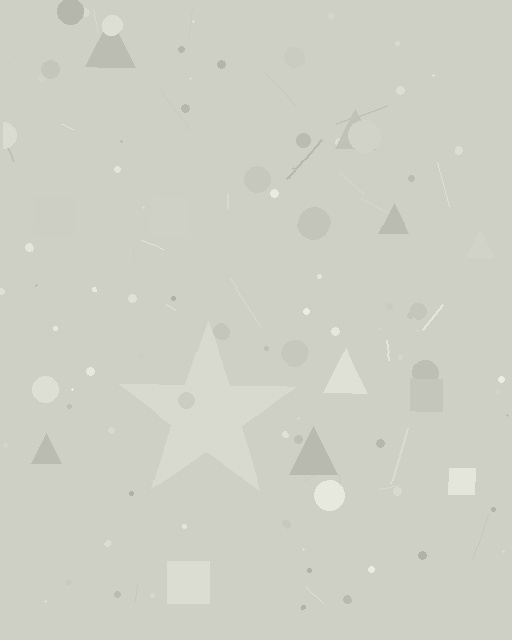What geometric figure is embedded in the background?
A star is embedded in the background.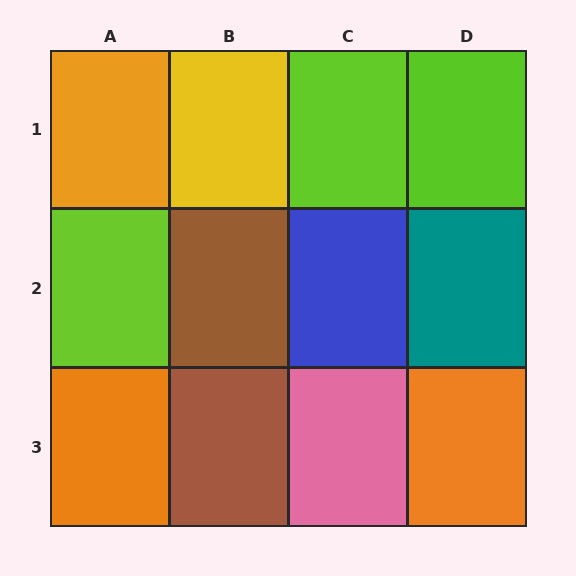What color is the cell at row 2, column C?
Blue.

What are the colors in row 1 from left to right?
Orange, yellow, lime, lime.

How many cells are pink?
1 cell is pink.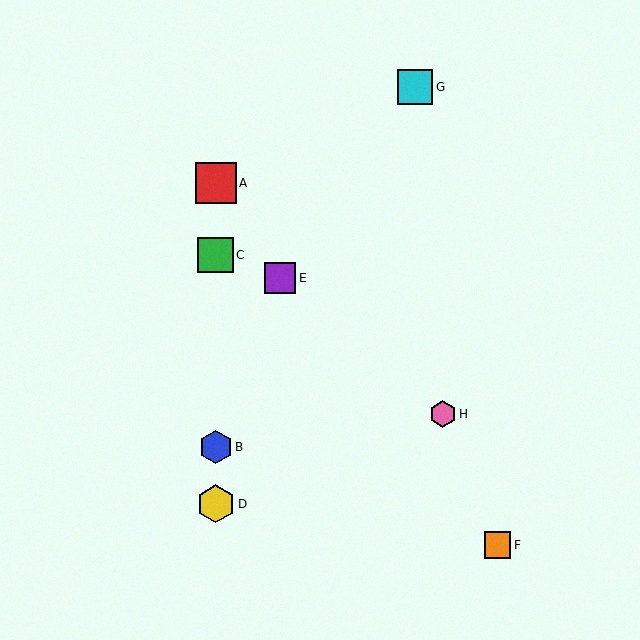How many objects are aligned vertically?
4 objects (A, B, C, D) are aligned vertically.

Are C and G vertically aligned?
No, C is at x≈216 and G is at x≈415.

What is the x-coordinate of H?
Object H is at x≈443.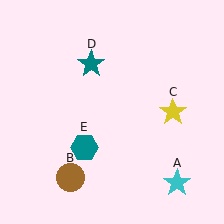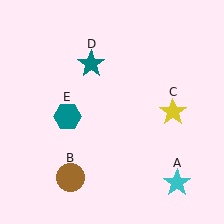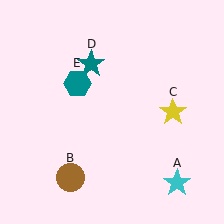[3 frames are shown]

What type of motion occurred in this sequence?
The teal hexagon (object E) rotated clockwise around the center of the scene.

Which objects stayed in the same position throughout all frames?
Cyan star (object A) and brown circle (object B) and yellow star (object C) and teal star (object D) remained stationary.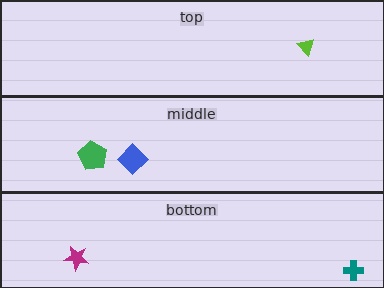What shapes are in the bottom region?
The teal cross, the magenta star.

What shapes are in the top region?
The lime triangle.